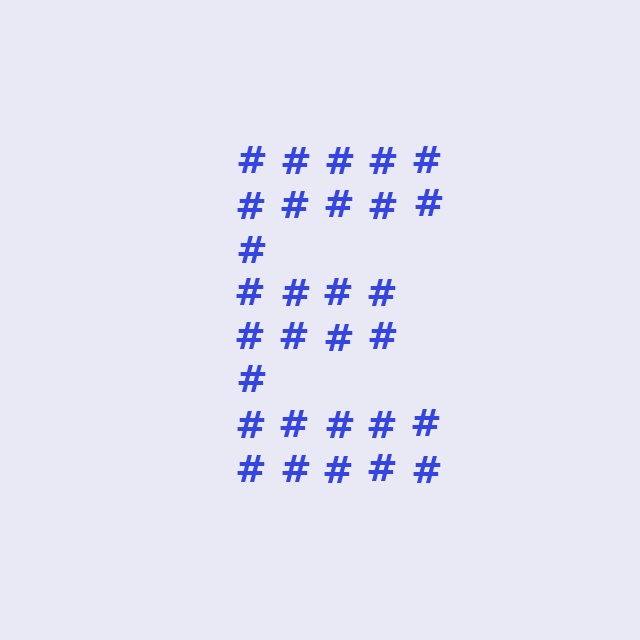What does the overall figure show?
The overall figure shows the letter E.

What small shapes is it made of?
It is made of small hash symbols.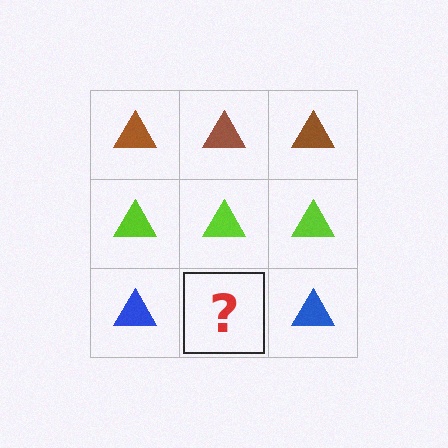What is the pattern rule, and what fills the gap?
The rule is that each row has a consistent color. The gap should be filled with a blue triangle.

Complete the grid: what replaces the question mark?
The question mark should be replaced with a blue triangle.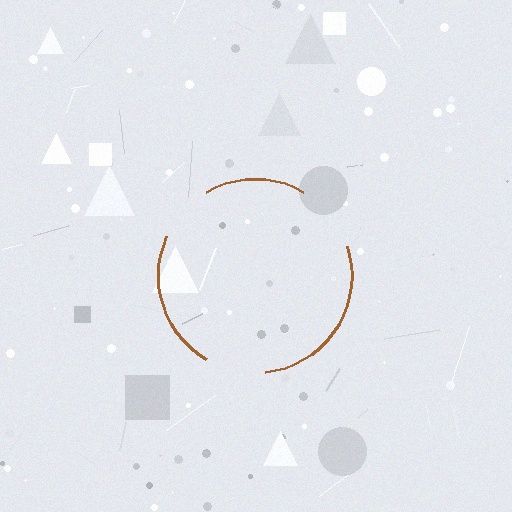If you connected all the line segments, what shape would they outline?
They would outline a circle.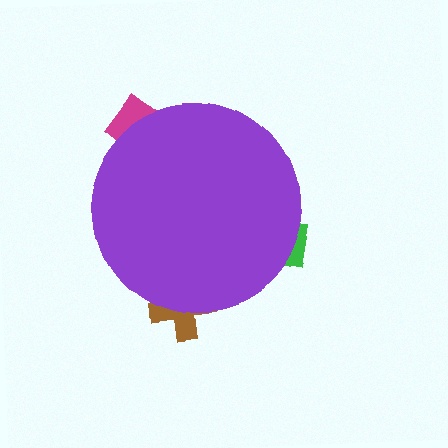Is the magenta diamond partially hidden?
Yes, the magenta diamond is partially hidden behind the purple circle.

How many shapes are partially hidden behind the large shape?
3 shapes are partially hidden.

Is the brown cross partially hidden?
Yes, the brown cross is partially hidden behind the purple circle.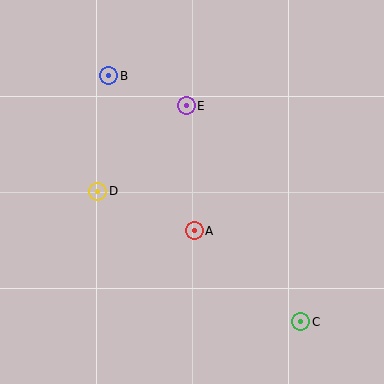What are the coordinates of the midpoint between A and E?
The midpoint between A and E is at (190, 168).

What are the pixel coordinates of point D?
Point D is at (98, 191).